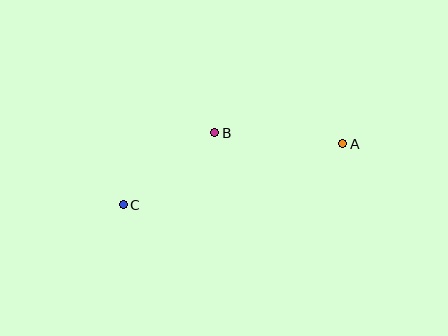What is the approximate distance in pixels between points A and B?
The distance between A and B is approximately 128 pixels.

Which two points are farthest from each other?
Points A and C are farthest from each other.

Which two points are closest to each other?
Points B and C are closest to each other.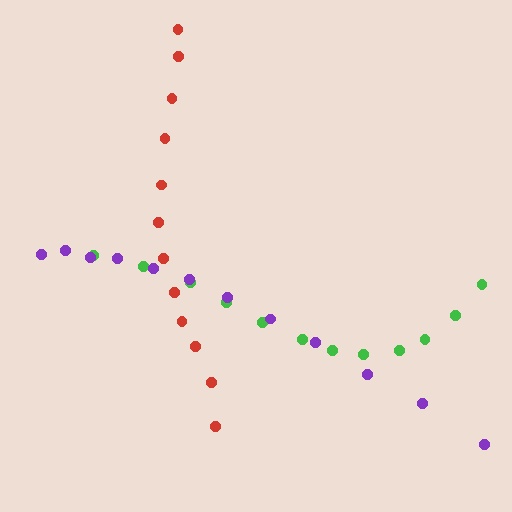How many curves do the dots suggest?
There are 3 distinct paths.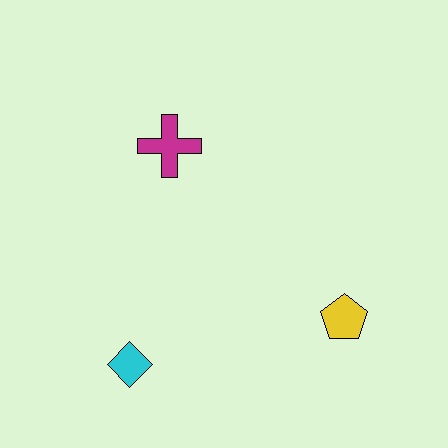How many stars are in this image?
There are no stars.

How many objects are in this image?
There are 3 objects.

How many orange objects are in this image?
There are no orange objects.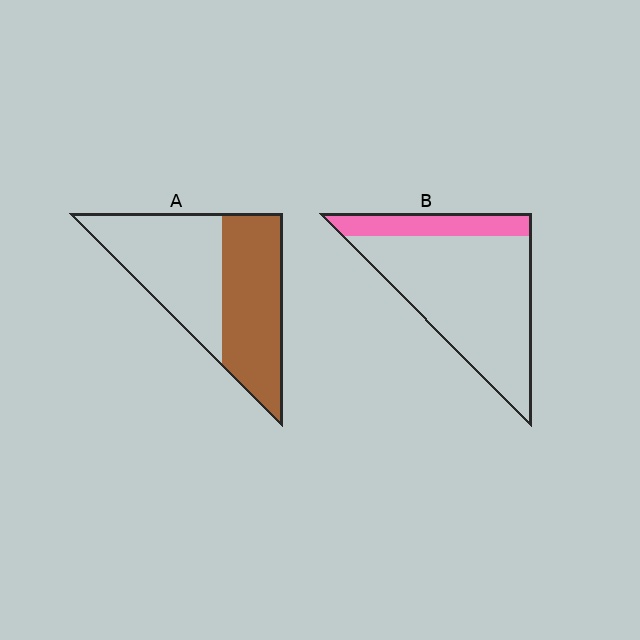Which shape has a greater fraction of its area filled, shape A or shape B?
Shape A.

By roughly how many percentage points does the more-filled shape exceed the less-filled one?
By roughly 30 percentage points (A over B).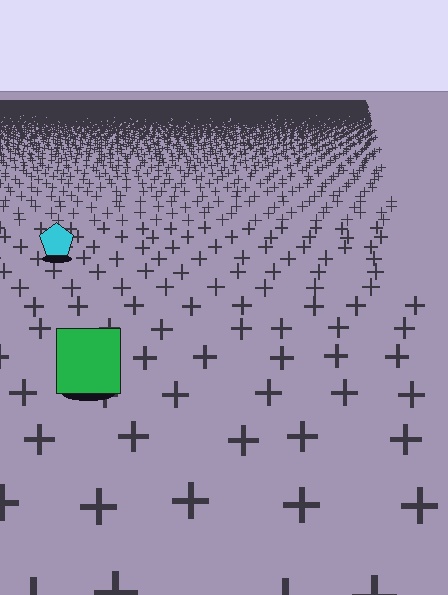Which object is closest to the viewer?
The green square is closest. The texture marks near it are larger and more spread out.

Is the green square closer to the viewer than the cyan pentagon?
Yes. The green square is closer — you can tell from the texture gradient: the ground texture is coarser near it.